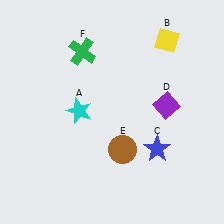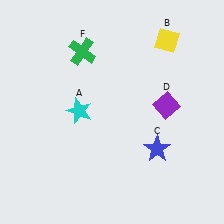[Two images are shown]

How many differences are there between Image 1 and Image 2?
There is 1 difference between the two images.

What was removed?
The brown circle (E) was removed in Image 2.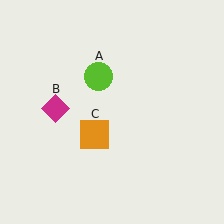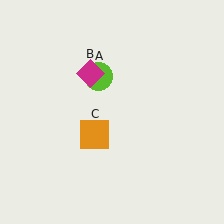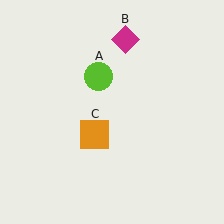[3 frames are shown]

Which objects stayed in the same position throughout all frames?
Lime circle (object A) and orange square (object C) remained stationary.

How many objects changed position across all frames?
1 object changed position: magenta diamond (object B).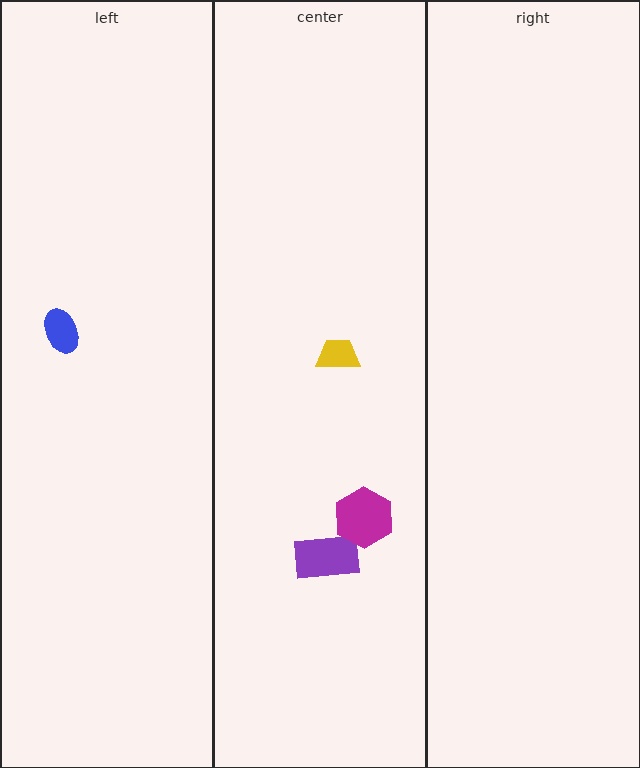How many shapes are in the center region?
3.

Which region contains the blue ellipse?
The left region.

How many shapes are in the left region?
1.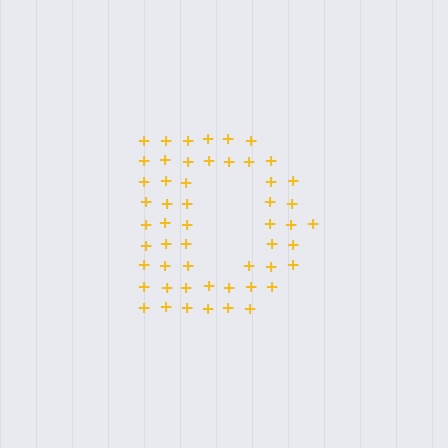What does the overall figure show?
The overall figure shows the letter D.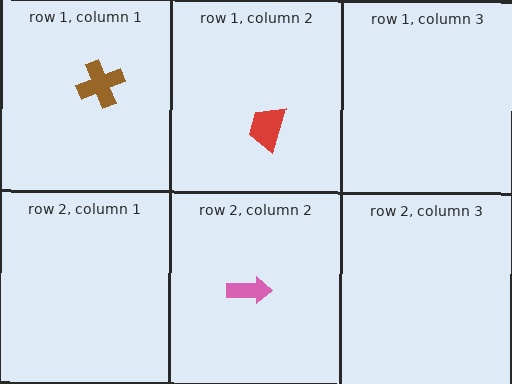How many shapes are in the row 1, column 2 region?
1.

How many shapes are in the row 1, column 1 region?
1.